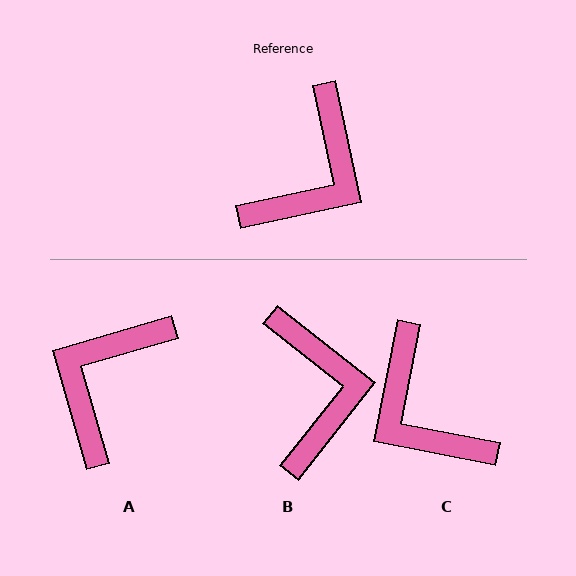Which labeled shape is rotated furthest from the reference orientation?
A, about 176 degrees away.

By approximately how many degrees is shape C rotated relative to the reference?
Approximately 113 degrees clockwise.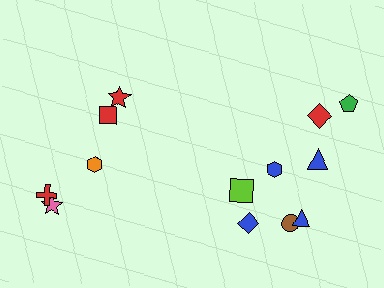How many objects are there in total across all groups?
There are 13 objects.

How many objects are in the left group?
There are 5 objects.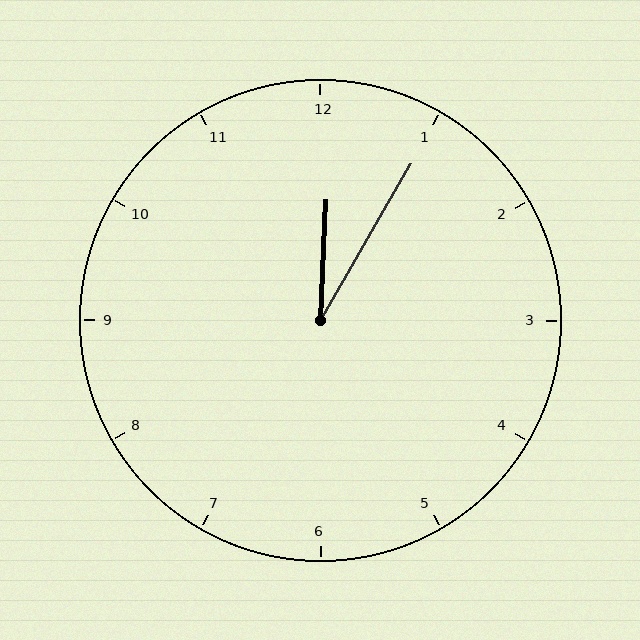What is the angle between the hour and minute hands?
Approximately 28 degrees.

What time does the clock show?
12:05.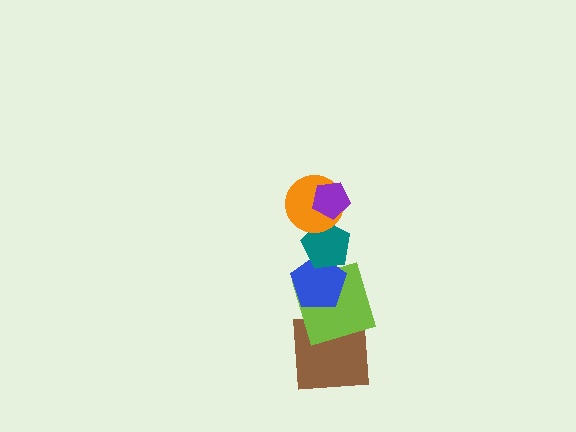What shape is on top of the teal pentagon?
The orange circle is on top of the teal pentagon.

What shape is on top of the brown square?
The lime square is on top of the brown square.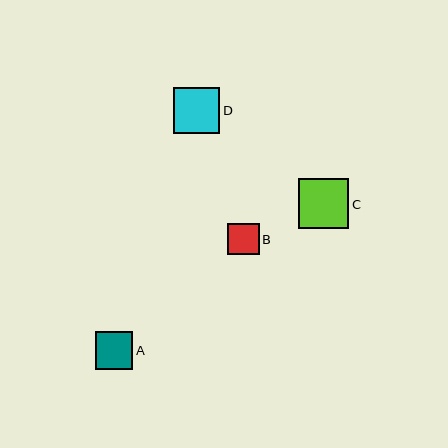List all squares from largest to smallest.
From largest to smallest: C, D, A, B.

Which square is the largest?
Square C is the largest with a size of approximately 50 pixels.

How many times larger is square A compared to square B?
Square A is approximately 1.2 times the size of square B.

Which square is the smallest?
Square B is the smallest with a size of approximately 31 pixels.